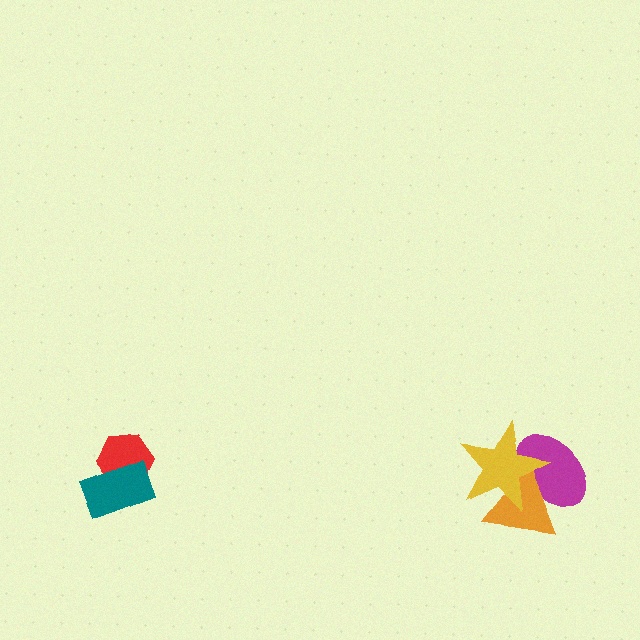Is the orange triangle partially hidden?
Yes, it is partially covered by another shape.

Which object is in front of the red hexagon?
The teal rectangle is in front of the red hexagon.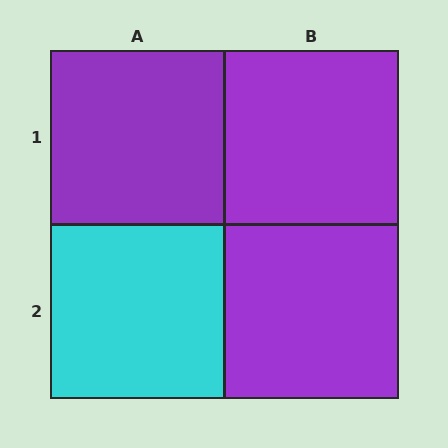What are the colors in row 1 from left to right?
Purple, purple.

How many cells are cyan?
1 cell is cyan.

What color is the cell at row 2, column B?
Purple.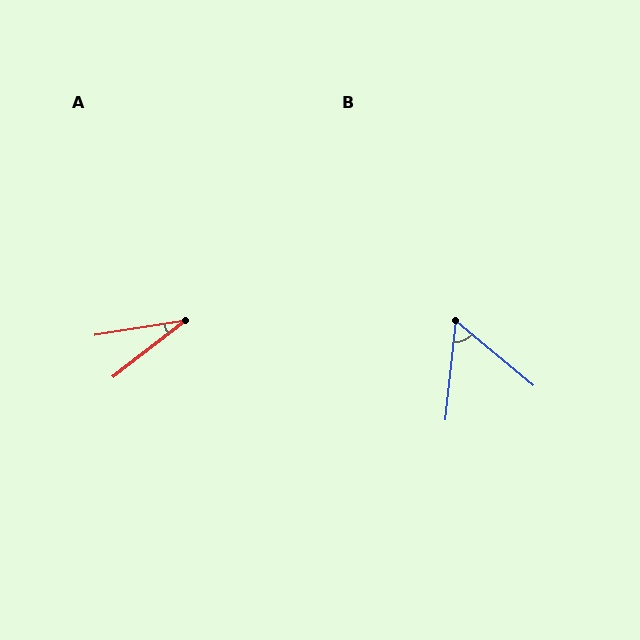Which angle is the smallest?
A, at approximately 29 degrees.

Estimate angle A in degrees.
Approximately 29 degrees.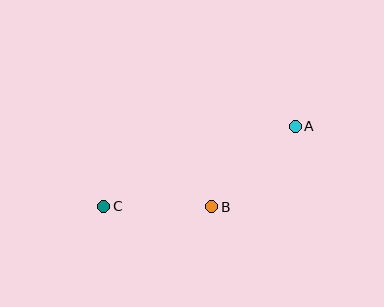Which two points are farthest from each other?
Points A and C are farthest from each other.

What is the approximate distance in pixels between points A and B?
The distance between A and B is approximately 116 pixels.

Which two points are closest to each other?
Points B and C are closest to each other.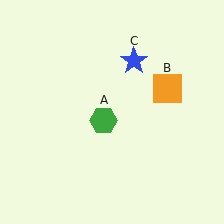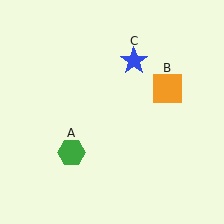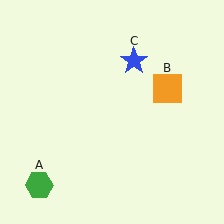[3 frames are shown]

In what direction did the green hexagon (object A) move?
The green hexagon (object A) moved down and to the left.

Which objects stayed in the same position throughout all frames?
Orange square (object B) and blue star (object C) remained stationary.